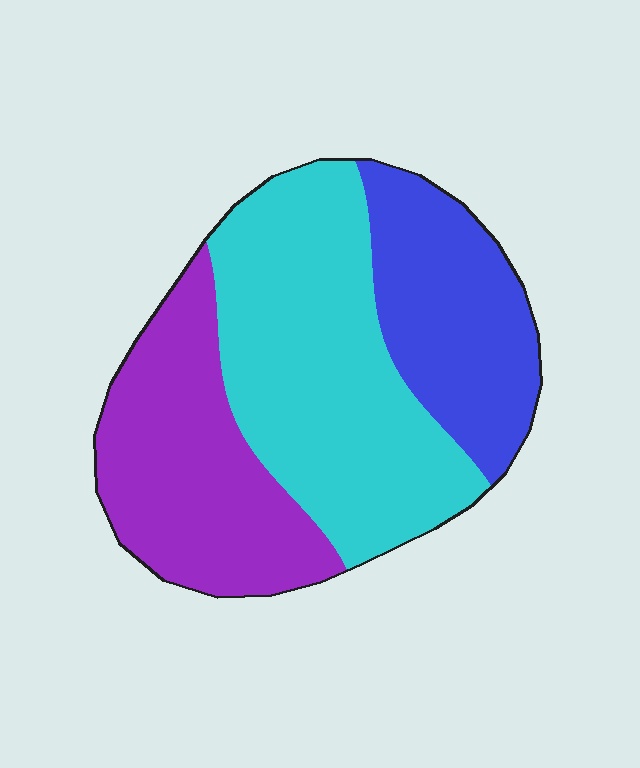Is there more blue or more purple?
Purple.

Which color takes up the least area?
Blue, at roughly 25%.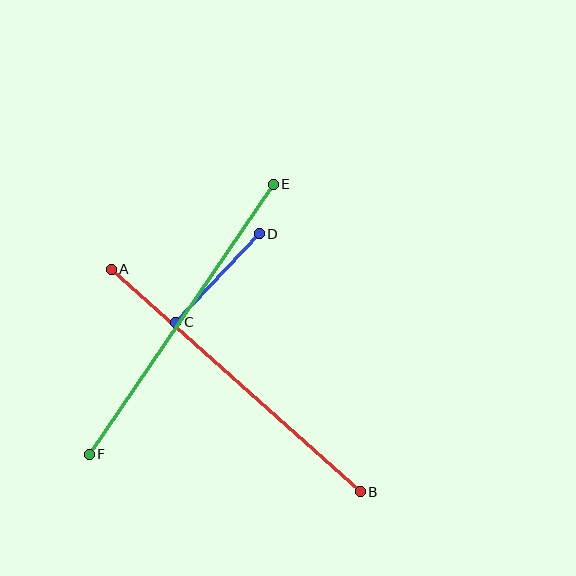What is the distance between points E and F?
The distance is approximately 327 pixels.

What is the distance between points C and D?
The distance is approximately 122 pixels.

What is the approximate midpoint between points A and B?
The midpoint is at approximately (236, 380) pixels.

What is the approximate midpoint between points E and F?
The midpoint is at approximately (181, 319) pixels.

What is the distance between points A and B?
The distance is approximately 334 pixels.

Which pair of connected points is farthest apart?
Points A and B are farthest apart.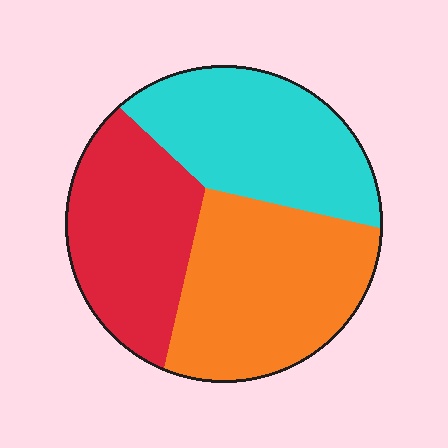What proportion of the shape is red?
Red covers roughly 30% of the shape.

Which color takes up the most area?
Orange, at roughly 35%.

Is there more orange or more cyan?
Orange.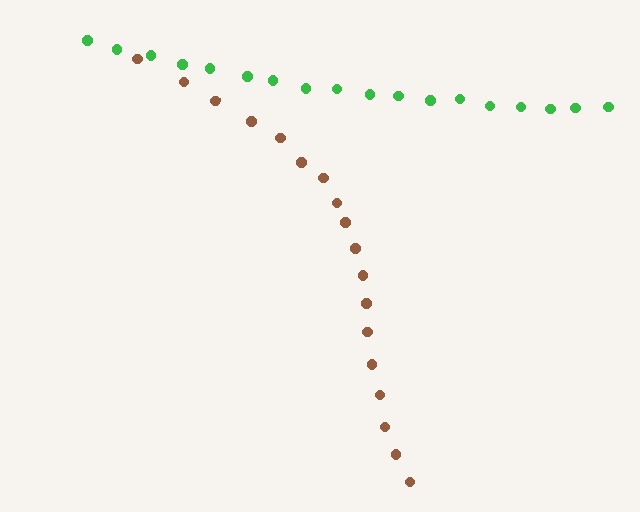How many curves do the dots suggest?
There are 2 distinct paths.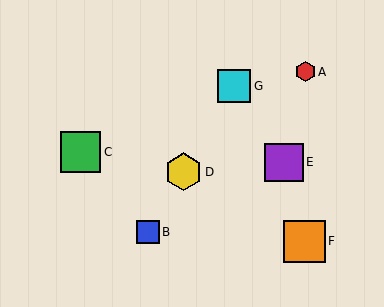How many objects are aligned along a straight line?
3 objects (B, D, G) are aligned along a straight line.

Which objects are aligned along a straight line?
Objects B, D, G are aligned along a straight line.